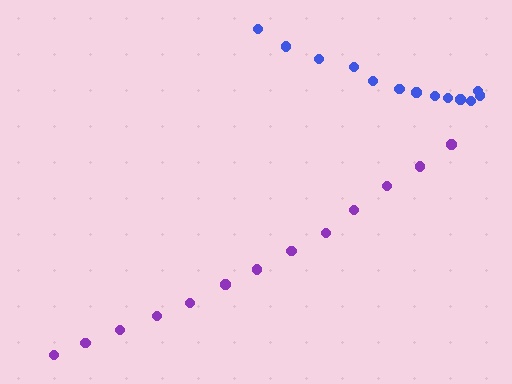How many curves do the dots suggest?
There are 2 distinct paths.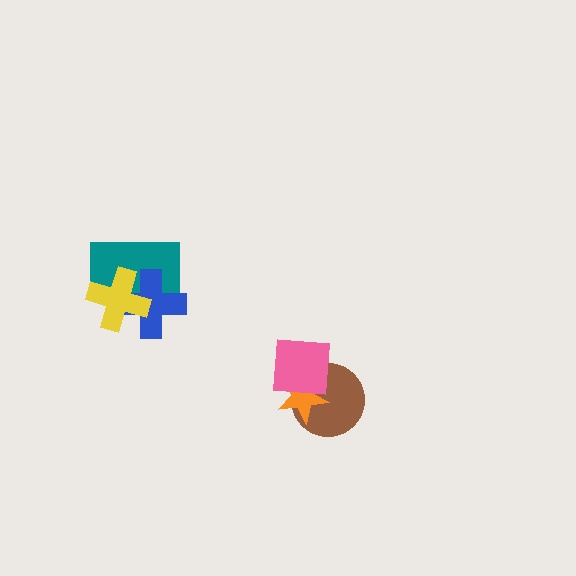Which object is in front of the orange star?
The pink square is in front of the orange star.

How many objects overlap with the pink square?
2 objects overlap with the pink square.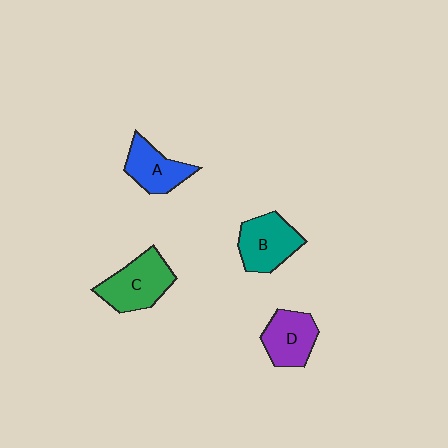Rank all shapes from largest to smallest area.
From largest to smallest: C (green), B (teal), D (purple), A (blue).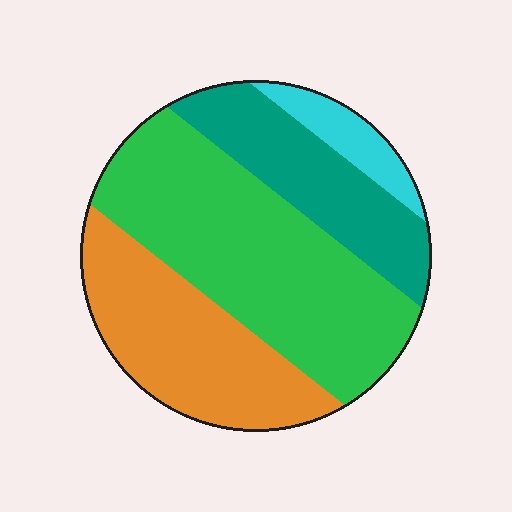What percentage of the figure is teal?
Teal covers around 20% of the figure.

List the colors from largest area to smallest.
From largest to smallest: green, orange, teal, cyan.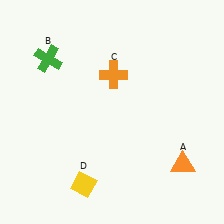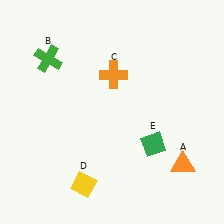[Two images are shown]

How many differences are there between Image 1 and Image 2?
There is 1 difference between the two images.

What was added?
A green diamond (E) was added in Image 2.